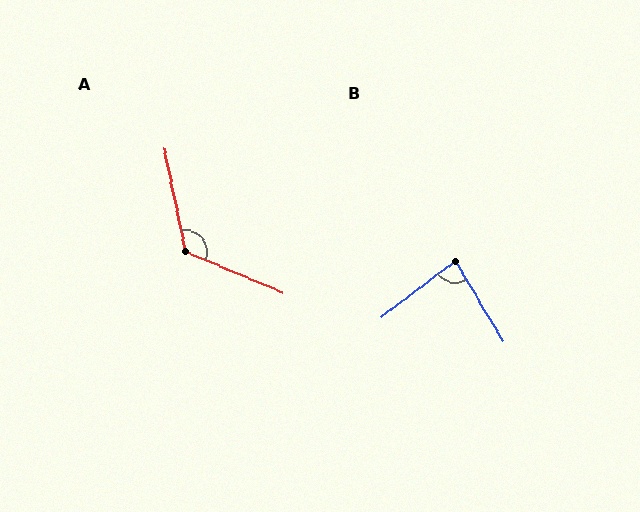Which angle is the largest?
A, at approximately 125 degrees.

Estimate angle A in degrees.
Approximately 125 degrees.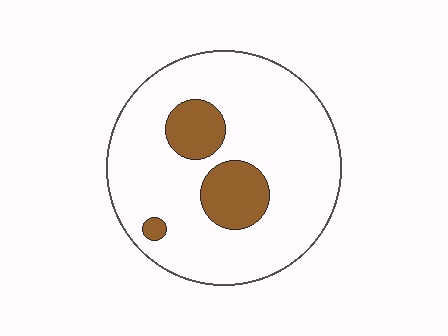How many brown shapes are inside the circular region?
3.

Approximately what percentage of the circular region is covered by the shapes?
Approximately 15%.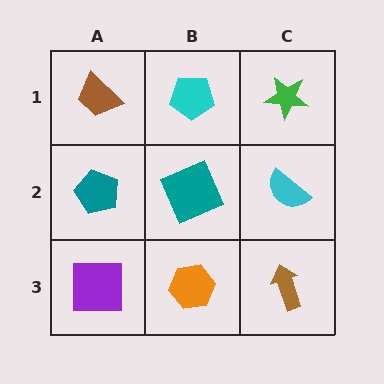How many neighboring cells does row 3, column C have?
2.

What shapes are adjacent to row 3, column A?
A teal pentagon (row 2, column A), an orange hexagon (row 3, column B).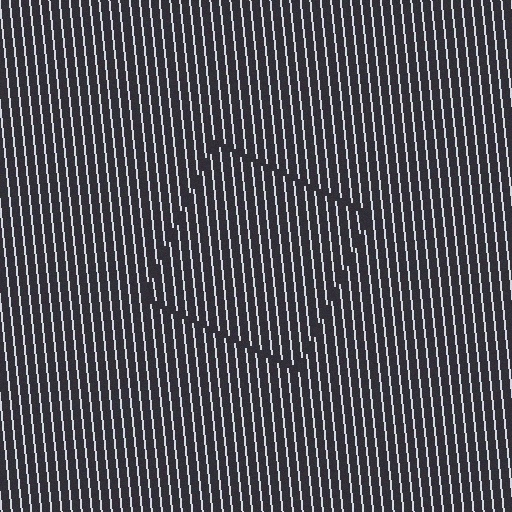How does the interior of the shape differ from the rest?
The interior of the shape contains the same grating, shifted by half a period — the contour is defined by the phase discontinuity where line-ends from the inner and outer gratings abut.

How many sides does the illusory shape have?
4 sides — the line-ends trace a square.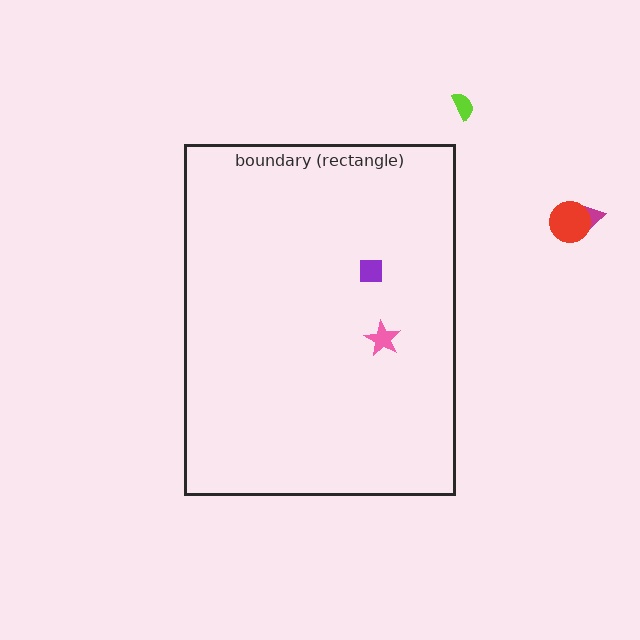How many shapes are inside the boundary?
2 inside, 3 outside.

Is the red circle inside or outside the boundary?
Outside.